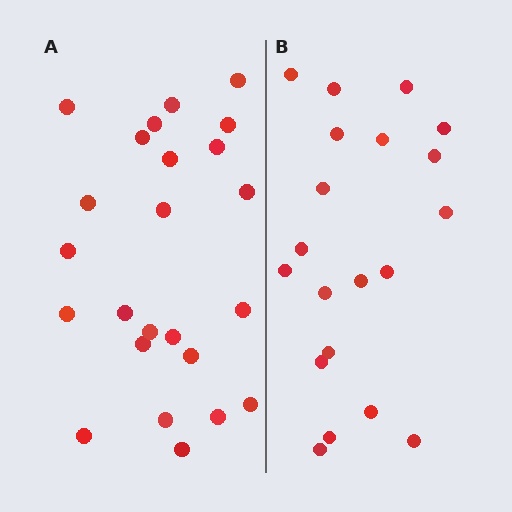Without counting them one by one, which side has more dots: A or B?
Region A (the left region) has more dots.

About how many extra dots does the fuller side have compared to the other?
Region A has about 4 more dots than region B.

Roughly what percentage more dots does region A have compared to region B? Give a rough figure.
About 20% more.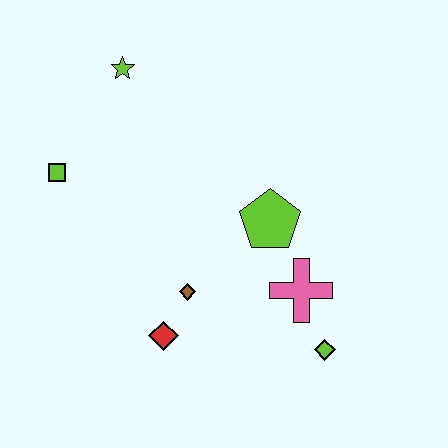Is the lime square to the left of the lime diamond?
Yes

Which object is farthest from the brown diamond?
The lime star is farthest from the brown diamond.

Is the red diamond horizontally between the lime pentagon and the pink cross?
No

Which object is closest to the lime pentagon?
The pink cross is closest to the lime pentagon.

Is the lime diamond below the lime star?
Yes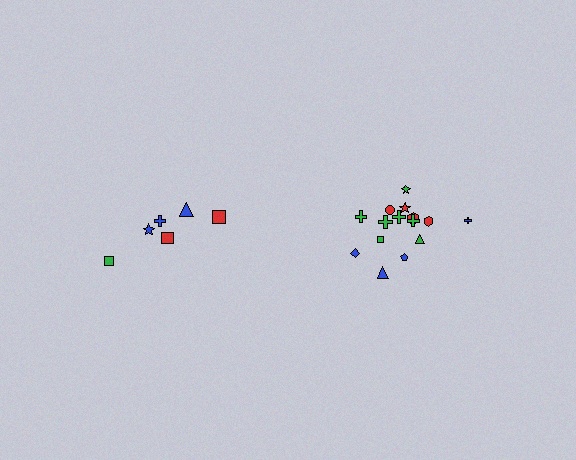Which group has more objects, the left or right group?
The right group.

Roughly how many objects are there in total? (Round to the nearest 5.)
Roughly 20 objects in total.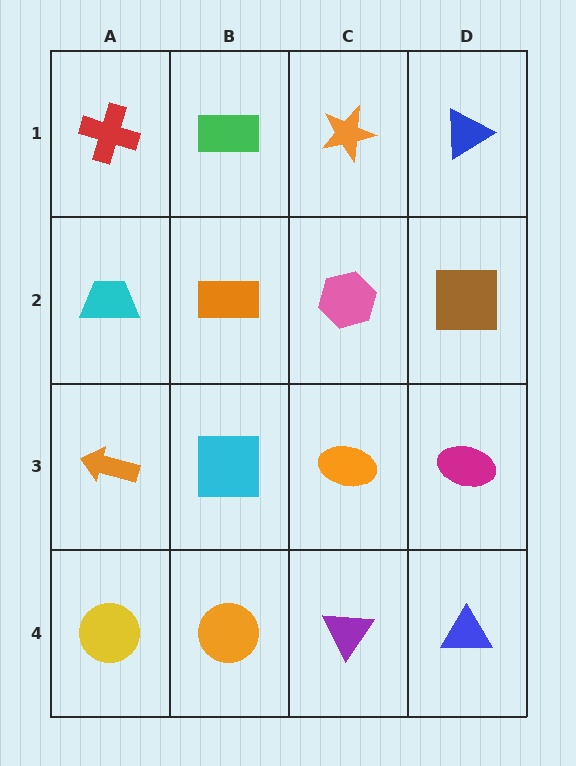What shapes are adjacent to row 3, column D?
A brown square (row 2, column D), a blue triangle (row 4, column D), an orange ellipse (row 3, column C).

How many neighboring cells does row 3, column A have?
3.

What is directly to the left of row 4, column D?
A purple triangle.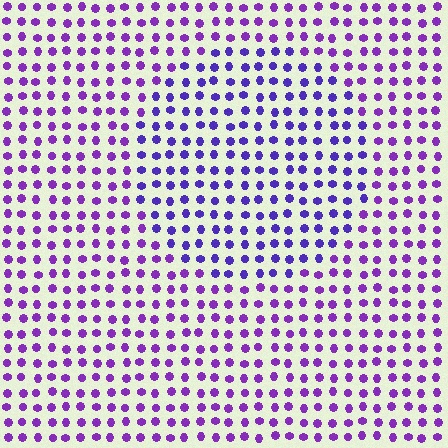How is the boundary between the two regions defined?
The boundary is defined purely by a slight shift in hue (about 24 degrees). Spacing, size, and orientation are identical on both sides.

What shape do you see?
I see a circle.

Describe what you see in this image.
The image is filled with small purple elements in a uniform arrangement. A circle-shaped region is visible where the elements are tinted to a slightly different hue, forming a subtle color boundary.